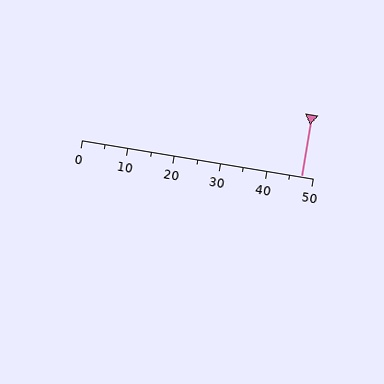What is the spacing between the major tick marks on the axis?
The major ticks are spaced 10 apart.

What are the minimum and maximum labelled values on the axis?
The axis runs from 0 to 50.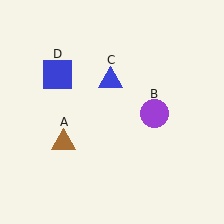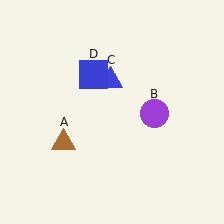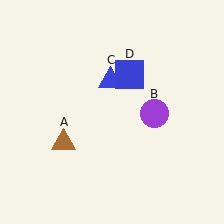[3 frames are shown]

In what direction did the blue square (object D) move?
The blue square (object D) moved right.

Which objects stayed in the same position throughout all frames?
Brown triangle (object A) and purple circle (object B) and blue triangle (object C) remained stationary.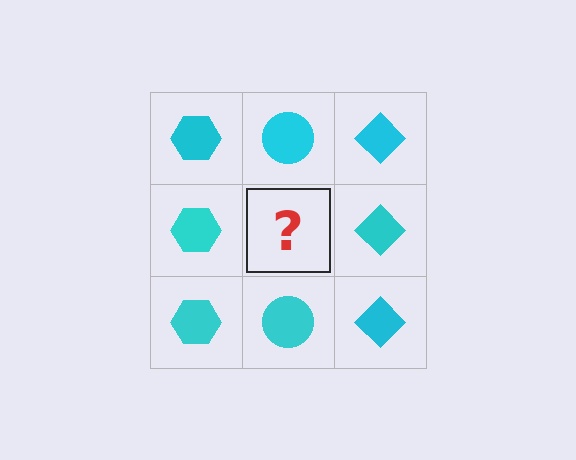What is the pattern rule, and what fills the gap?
The rule is that each column has a consistent shape. The gap should be filled with a cyan circle.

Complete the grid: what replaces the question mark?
The question mark should be replaced with a cyan circle.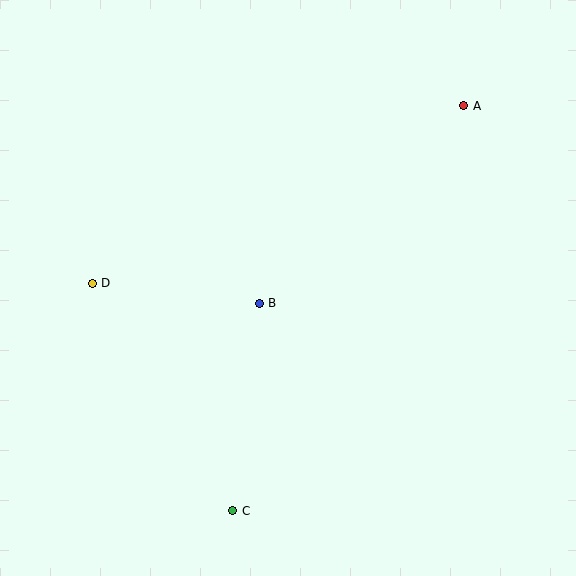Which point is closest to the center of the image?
Point B at (259, 303) is closest to the center.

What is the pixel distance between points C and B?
The distance between C and B is 209 pixels.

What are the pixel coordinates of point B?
Point B is at (259, 303).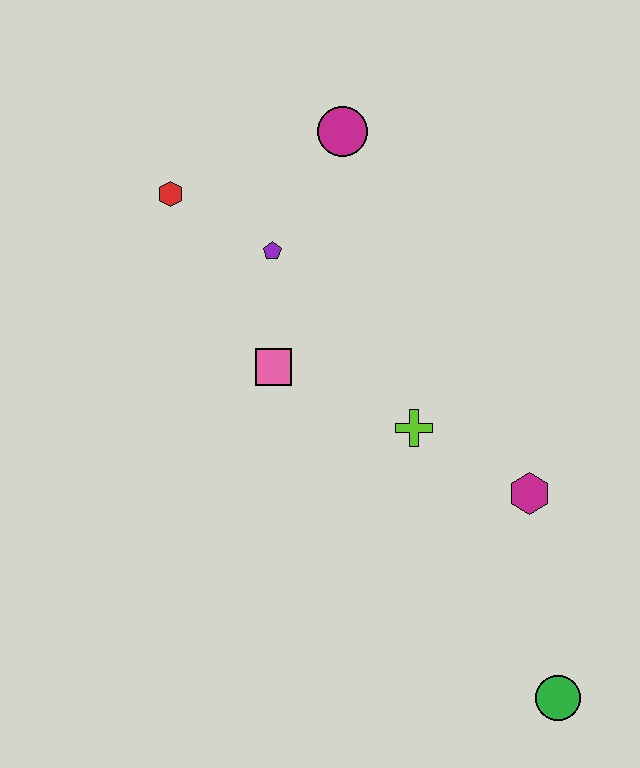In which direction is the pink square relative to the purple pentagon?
The pink square is below the purple pentagon.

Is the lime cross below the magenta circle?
Yes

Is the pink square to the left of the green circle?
Yes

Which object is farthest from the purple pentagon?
The green circle is farthest from the purple pentagon.